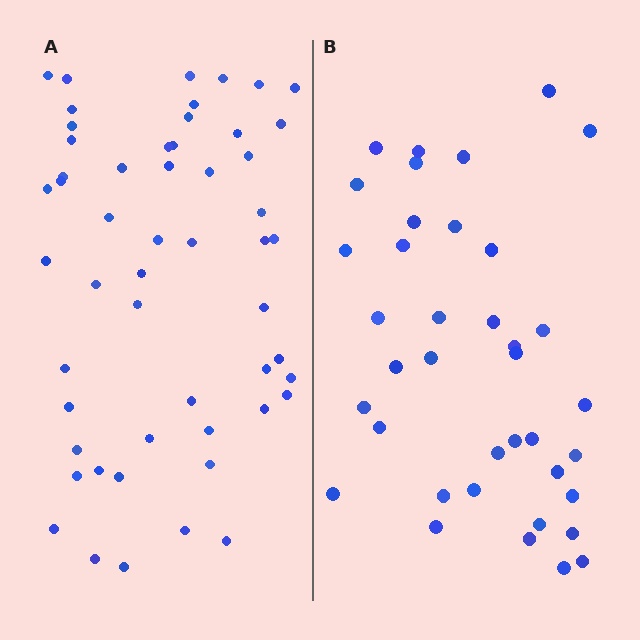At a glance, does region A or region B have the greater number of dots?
Region A (the left region) has more dots.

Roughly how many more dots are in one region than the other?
Region A has approximately 15 more dots than region B.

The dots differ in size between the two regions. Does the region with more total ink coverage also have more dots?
No. Region B has more total ink coverage because its dots are larger, but region A actually contains more individual dots. Total area can be misleading — the number of items is what matters here.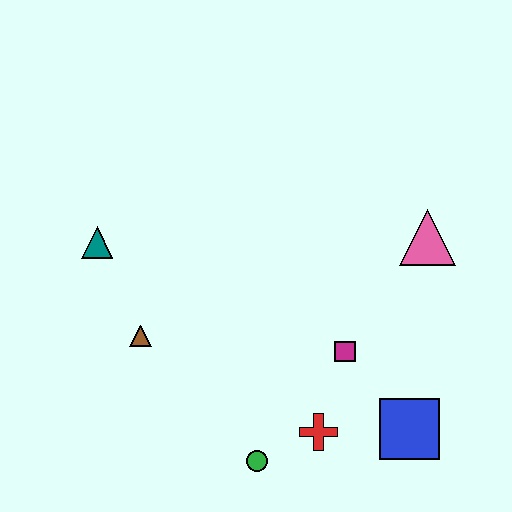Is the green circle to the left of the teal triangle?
No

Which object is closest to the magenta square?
The red cross is closest to the magenta square.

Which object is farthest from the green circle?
The pink triangle is farthest from the green circle.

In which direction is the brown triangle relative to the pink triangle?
The brown triangle is to the left of the pink triangle.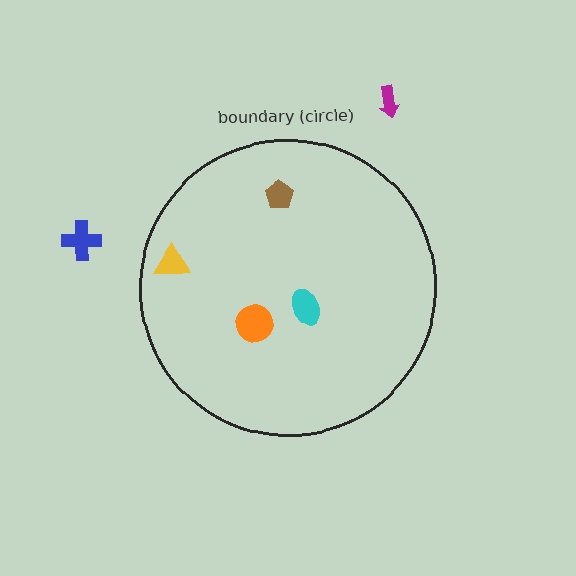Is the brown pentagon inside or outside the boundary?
Inside.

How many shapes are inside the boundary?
4 inside, 2 outside.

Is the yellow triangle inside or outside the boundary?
Inside.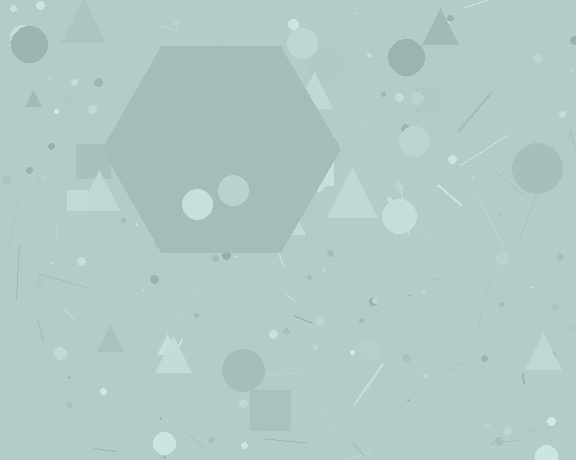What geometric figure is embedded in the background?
A hexagon is embedded in the background.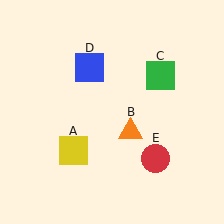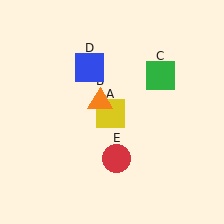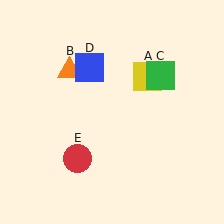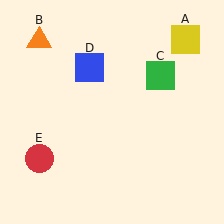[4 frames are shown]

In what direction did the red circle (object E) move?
The red circle (object E) moved left.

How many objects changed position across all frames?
3 objects changed position: yellow square (object A), orange triangle (object B), red circle (object E).